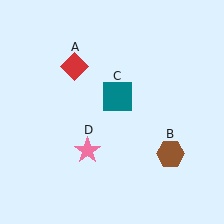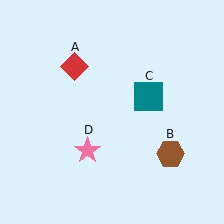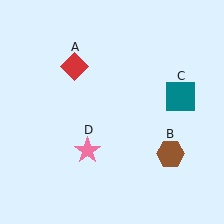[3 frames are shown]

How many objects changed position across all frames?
1 object changed position: teal square (object C).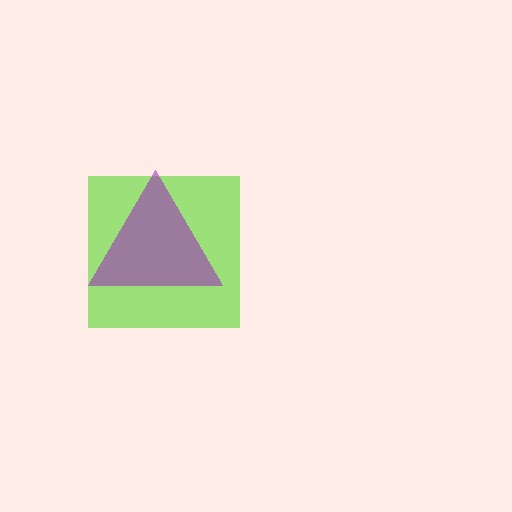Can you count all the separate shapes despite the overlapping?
Yes, there are 2 separate shapes.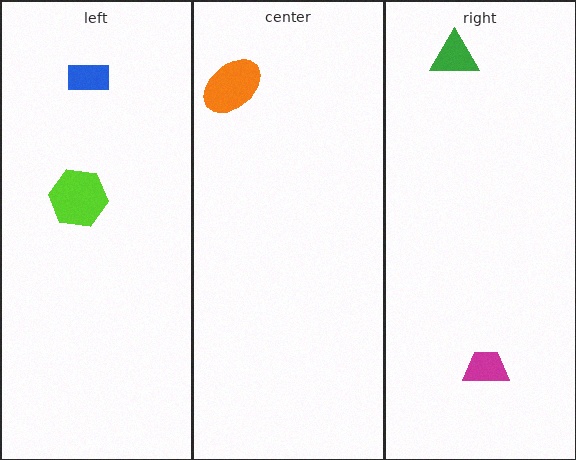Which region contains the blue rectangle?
The left region.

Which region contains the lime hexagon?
The left region.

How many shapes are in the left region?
2.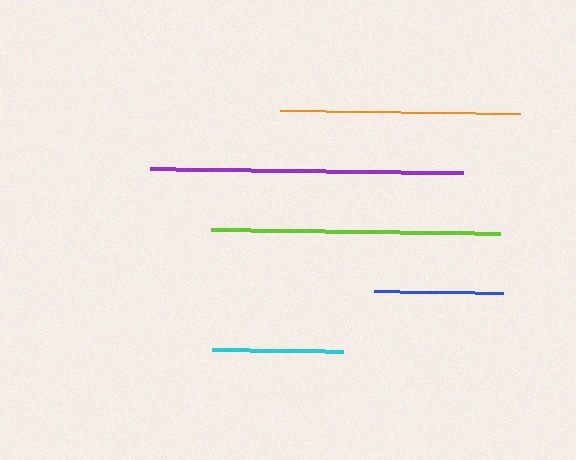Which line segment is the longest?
The purple line is the longest at approximately 313 pixels.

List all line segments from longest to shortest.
From longest to shortest: purple, lime, orange, cyan, blue.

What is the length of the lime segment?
The lime segment is approximately 289 pixels long.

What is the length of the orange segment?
The orange segment is approximately 240 pixels long.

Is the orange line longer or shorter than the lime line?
The lime line is longer than the orange line.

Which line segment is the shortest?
The blue line is the shortest at approximately 129 pixels.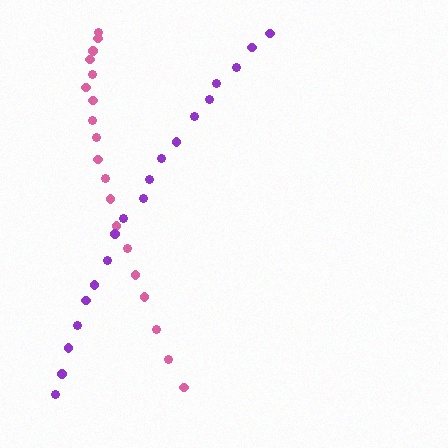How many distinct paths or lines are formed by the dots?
There are 2 distinct paths.